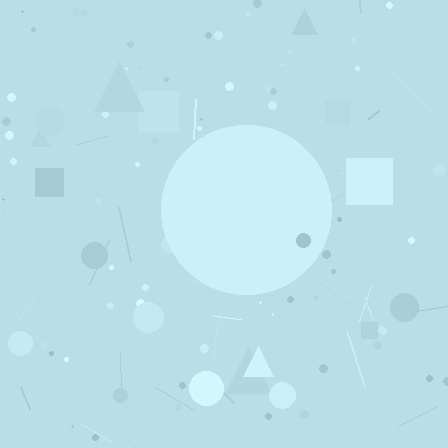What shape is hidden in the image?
A circle is hidden in the image.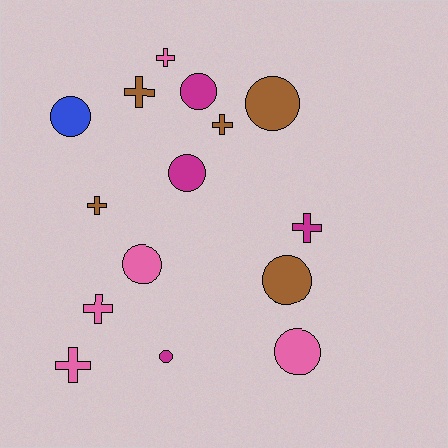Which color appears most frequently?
Pink, with 5 objects.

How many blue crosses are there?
There are no blue crosses.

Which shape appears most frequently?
Circle, with 8 objects.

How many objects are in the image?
There are 15 objects.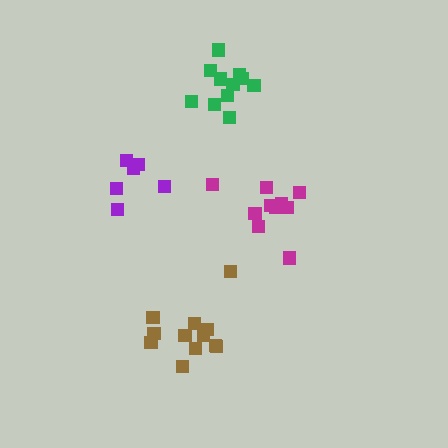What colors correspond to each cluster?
The clusters are colored: green, brown, purple, magenta.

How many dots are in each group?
Group 1: 11 dots, Group 2: 12 dots, Group 3: 6 dots, Group 4: 10 dots (39 total).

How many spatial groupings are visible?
There are 4 spatial groupings.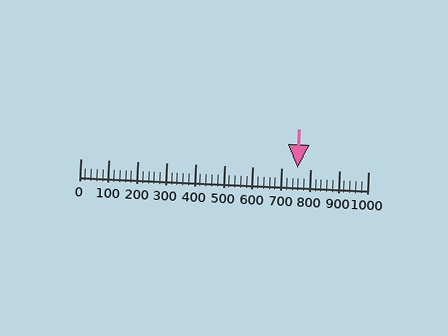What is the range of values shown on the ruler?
The ruler shows values from 0 to 1000.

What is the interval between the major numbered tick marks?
The major tick marks are spaced 100 units apart.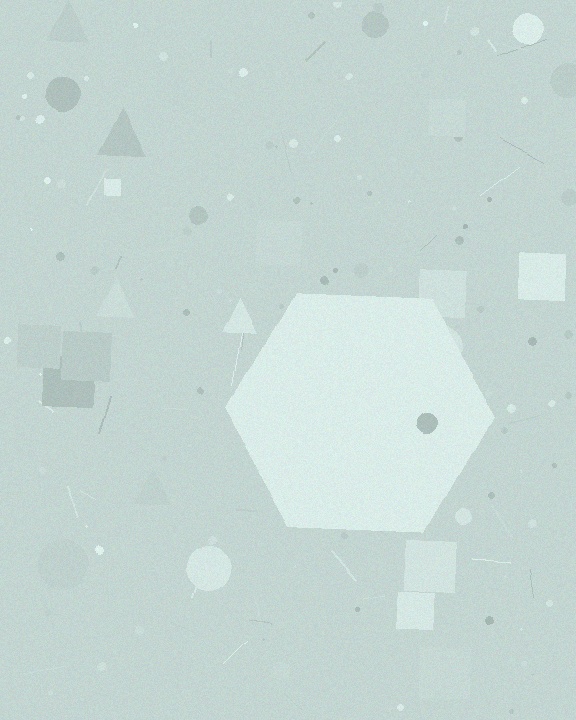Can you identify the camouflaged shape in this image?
The camouflaged shape is a hexagon.